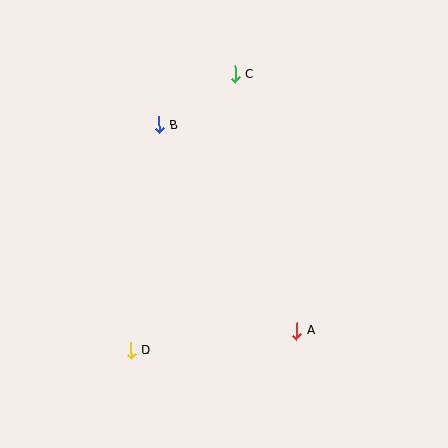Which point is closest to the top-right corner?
Point C is closest to the top-right corner.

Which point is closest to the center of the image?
Point B at (159, 125) is closest to the center.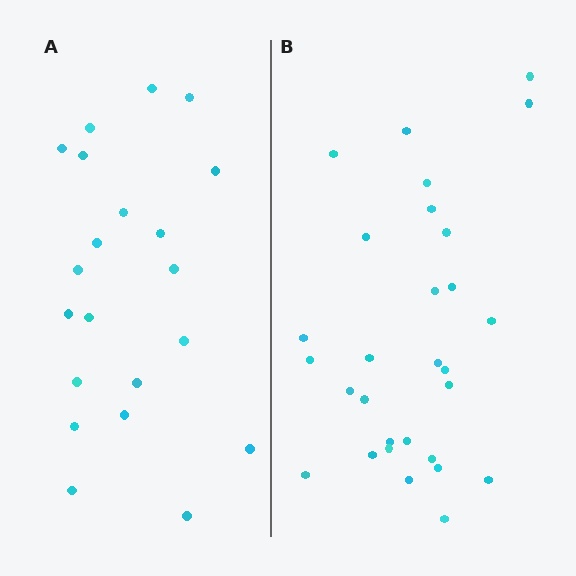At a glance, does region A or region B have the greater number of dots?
Region B (the right region) has more dots.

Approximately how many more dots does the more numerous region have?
Region B has roughly 8 or so more dots than region A.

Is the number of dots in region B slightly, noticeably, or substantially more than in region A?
Region B has noticeably more, but not dramatically so. The ratio is roughly 1.4 to 1.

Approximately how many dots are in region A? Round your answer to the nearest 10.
About 20 dots. (The exact count is 21, which rounds to 20.)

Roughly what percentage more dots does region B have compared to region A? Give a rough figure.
About 40% more.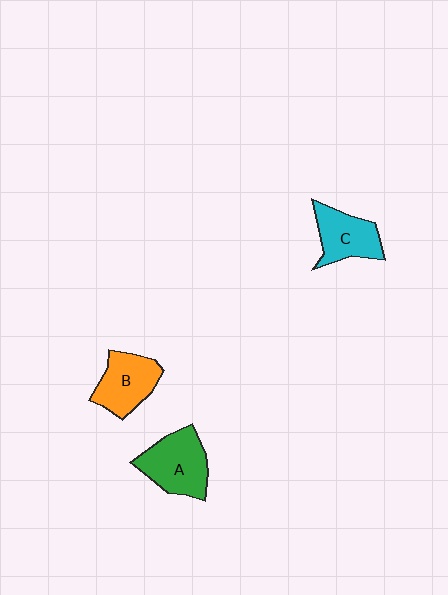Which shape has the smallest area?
Shape C (cyan).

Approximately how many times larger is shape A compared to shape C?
Approximately 1.2 times.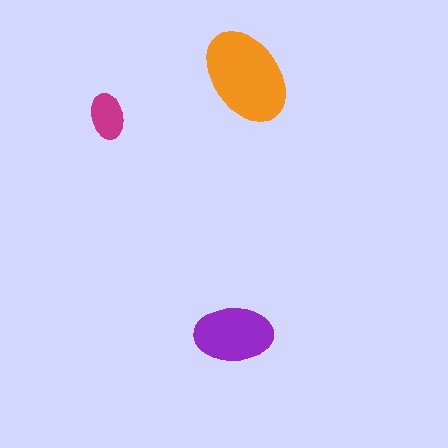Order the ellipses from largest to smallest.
the orange one, the purple one, the magenta one.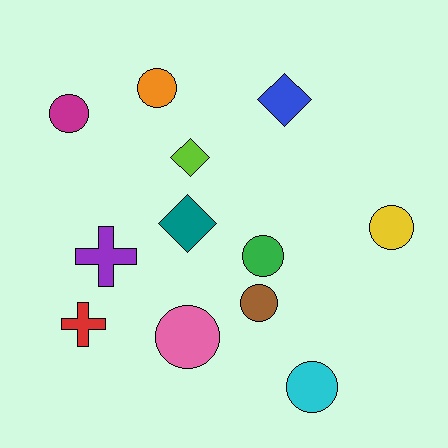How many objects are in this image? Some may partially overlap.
There are 12 objects.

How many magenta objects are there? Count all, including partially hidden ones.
There is 1 magenta object.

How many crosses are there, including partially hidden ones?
There are 2 crosses.